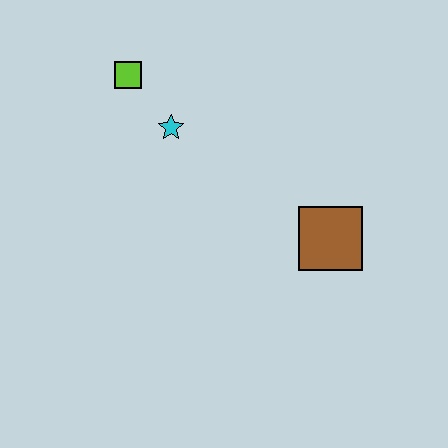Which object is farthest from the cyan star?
The brown square is farthest from the cyan star.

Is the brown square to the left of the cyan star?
No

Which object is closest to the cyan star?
The lime square is closest to the cyan star.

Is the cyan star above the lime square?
No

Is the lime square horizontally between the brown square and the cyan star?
No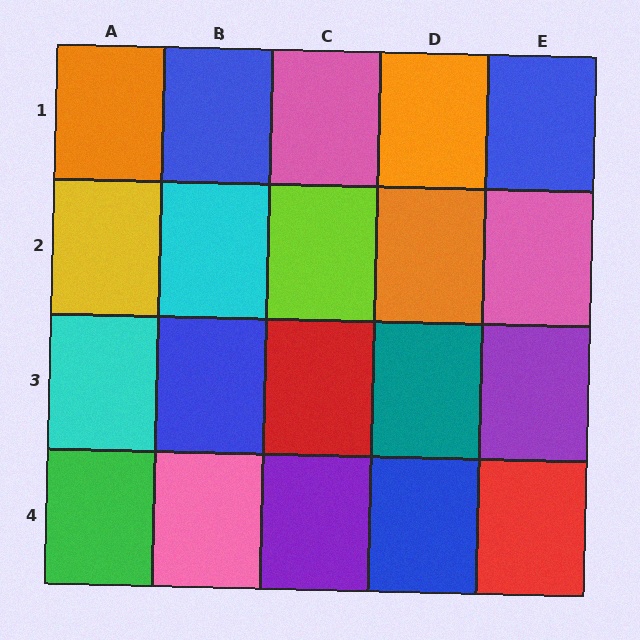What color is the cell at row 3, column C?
Red.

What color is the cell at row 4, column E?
Red.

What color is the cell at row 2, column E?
Pink.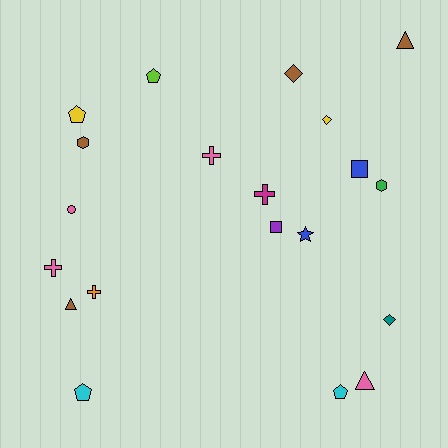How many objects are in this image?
There are 20 objects.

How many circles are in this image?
There is 1 circle.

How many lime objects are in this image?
There is 1 lime object.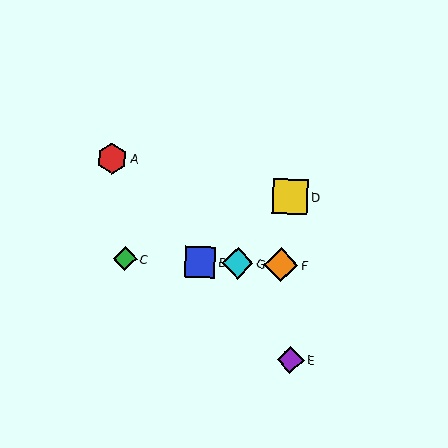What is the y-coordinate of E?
Object E is at y≈360.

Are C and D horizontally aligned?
No, C is at y≈259 and D is at y≈196.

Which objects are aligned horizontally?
Objects B, C, F, G are aligned horizontally.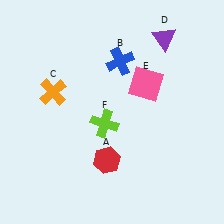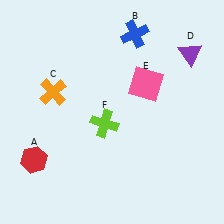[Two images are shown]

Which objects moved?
The objects that moved are: the red hexagon (A), the blue cross (B), the purple triangle (D).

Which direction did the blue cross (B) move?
The blue cross (B) moved up.